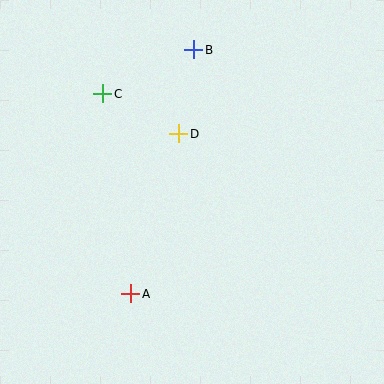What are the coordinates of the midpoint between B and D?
The midpoint between B and D is at (186, 92).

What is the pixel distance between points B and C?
The distance between B and C is 101 pixels.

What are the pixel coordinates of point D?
Point D is at (179, 134).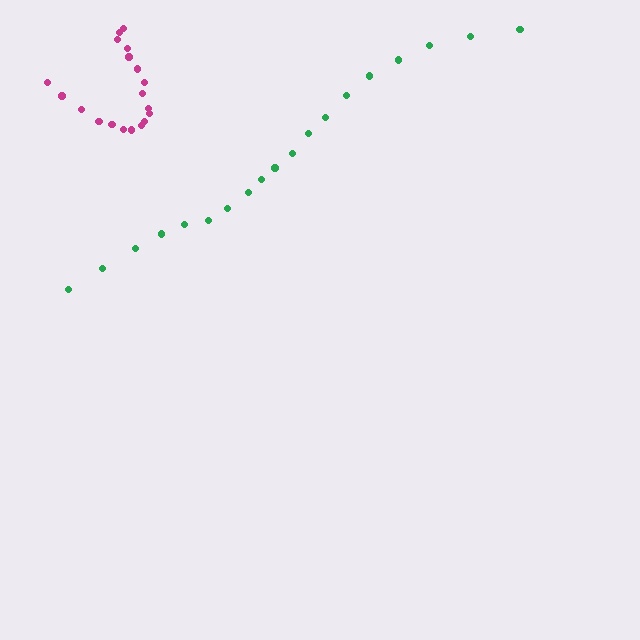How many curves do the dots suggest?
There are 2 distinct paths.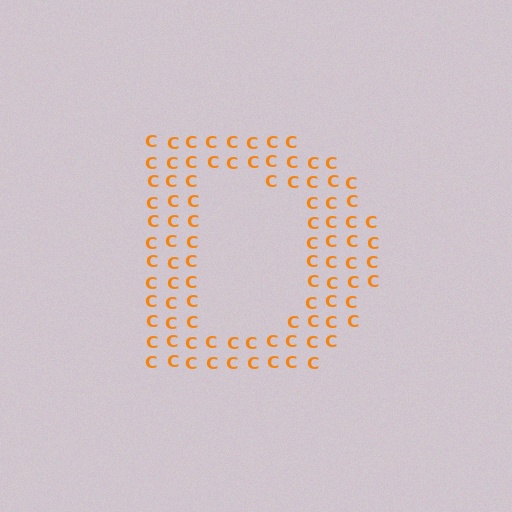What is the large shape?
The large shape is the letter D.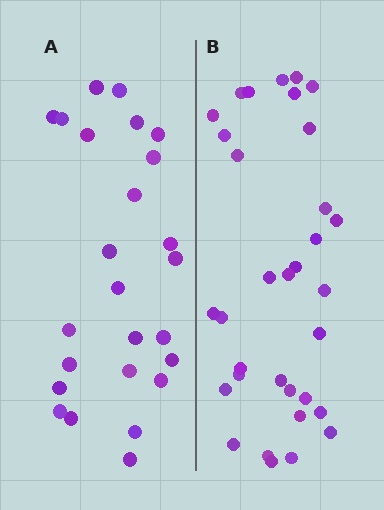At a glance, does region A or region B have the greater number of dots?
Region B (the right region) has more dots.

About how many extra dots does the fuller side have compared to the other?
Region B has roughly 8 or so more dots than region A.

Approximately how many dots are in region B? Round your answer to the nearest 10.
About 30 dots. (The exact count is 33, which rounds to 30.)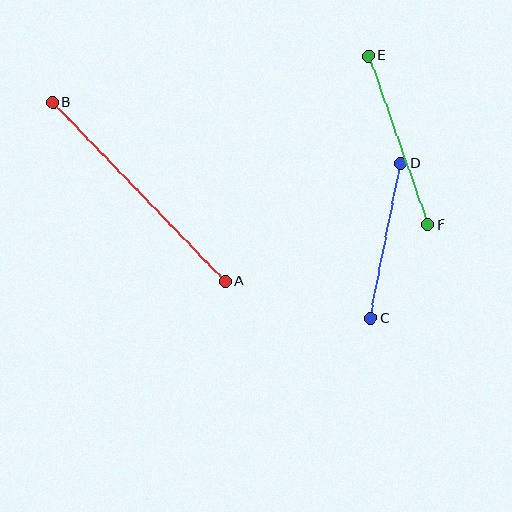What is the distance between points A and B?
The distance is approximately 248 pixels.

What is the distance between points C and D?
The distance is approximately 158 pixels.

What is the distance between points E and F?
The distance is approximately 179 pixels.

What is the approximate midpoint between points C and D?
The midpoint is at approximately (386, 241) pixels.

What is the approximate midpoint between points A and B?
The midpoint is at approximately (139, 192) pixels.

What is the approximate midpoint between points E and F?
The midpoint is at approximately (398, 140) pixels.